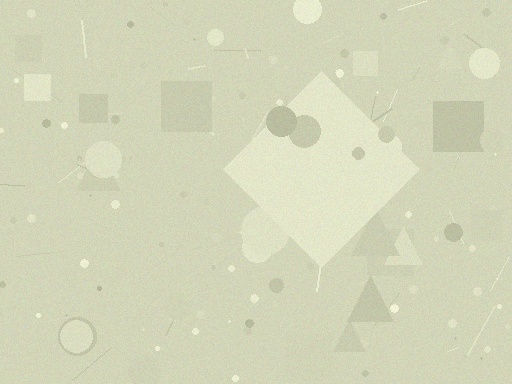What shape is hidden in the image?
A diamond is hidden in the image.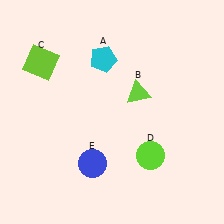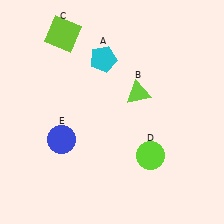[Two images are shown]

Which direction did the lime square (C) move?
The lime square (C) moved up.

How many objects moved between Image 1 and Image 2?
2 objects moved between the two images.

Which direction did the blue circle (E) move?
The blue circle (E) moved left.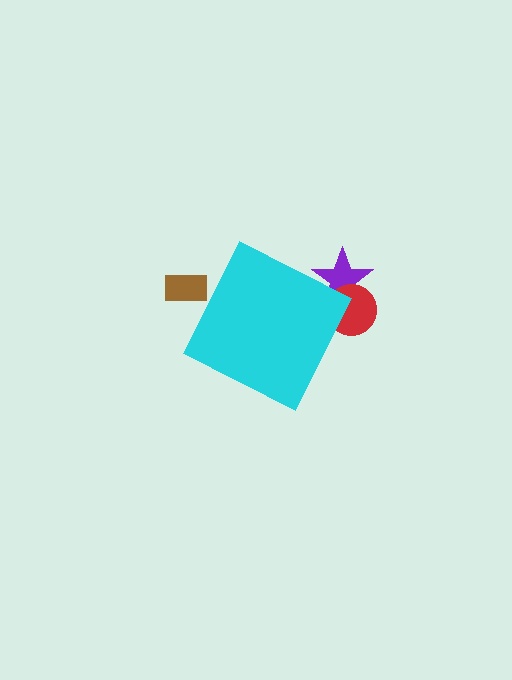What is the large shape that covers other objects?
A cyan diamond.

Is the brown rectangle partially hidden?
Yes, the brown rectangle is partially hidden behind the cyan diamond.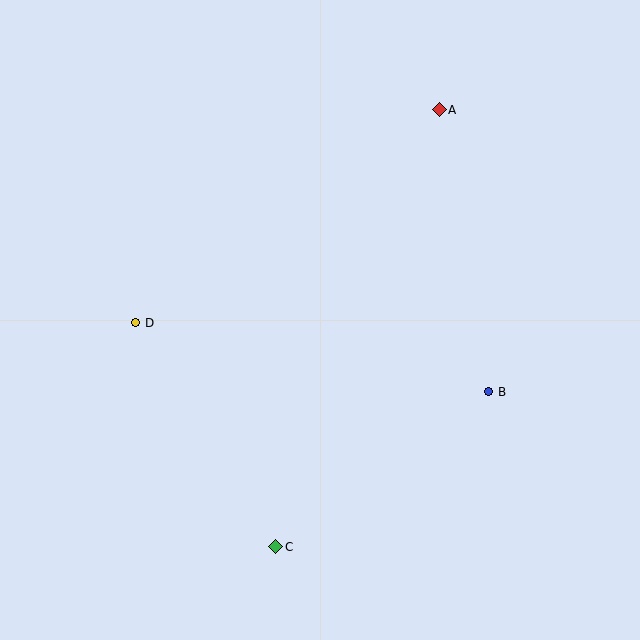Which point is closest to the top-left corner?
Point D is closest to the top-left corner.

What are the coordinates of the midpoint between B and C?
The midpoint between B and C is at (382, 469).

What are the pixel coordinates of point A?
Point A is at (439, 110).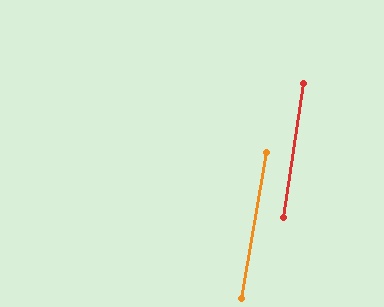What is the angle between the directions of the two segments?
Approximately 1 degree.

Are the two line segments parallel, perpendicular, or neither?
Parallel — their directions differ by only 1.5°.